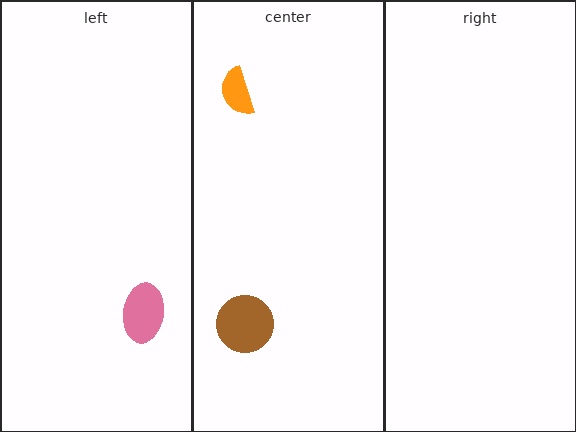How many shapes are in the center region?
2.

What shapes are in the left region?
The pink ellipse.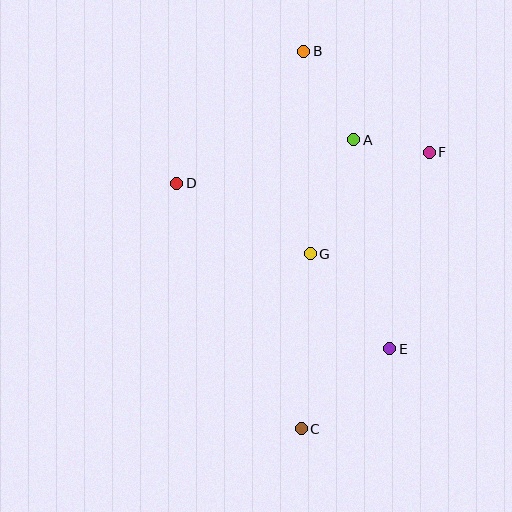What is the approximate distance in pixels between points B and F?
The distance between B and F is approximately 161 pixels.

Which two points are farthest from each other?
Points B and C are farthest from each other.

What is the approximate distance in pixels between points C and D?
The distance between C and D is approximately 275 pixels.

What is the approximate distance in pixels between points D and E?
The distance between D and E is approximately 269 pixels.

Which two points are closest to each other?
Points A and F are closest to each other.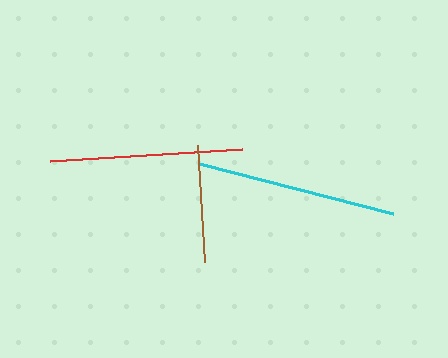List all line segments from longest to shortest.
From longest to shortest: cyan, red, brown.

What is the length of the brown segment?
The brown segment is approximately 118 pixels long.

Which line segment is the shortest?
The brown line is the shortest at approximately 118 pixels.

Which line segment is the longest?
The cyan line is the longest at approximately 200 pixels.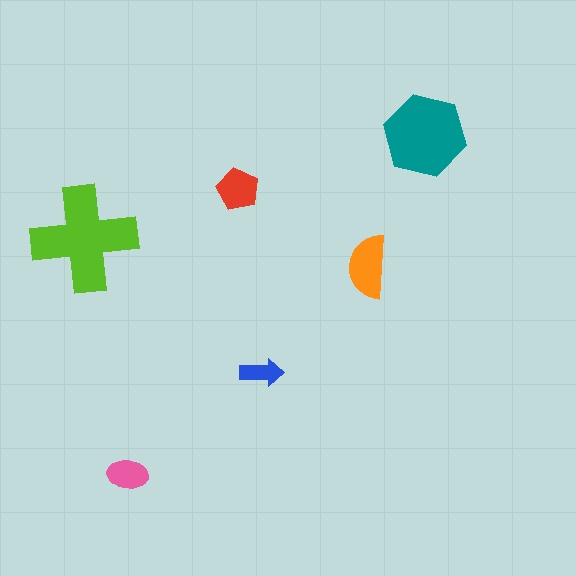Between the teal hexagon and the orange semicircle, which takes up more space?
The teal hexagon.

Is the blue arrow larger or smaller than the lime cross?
Smaller.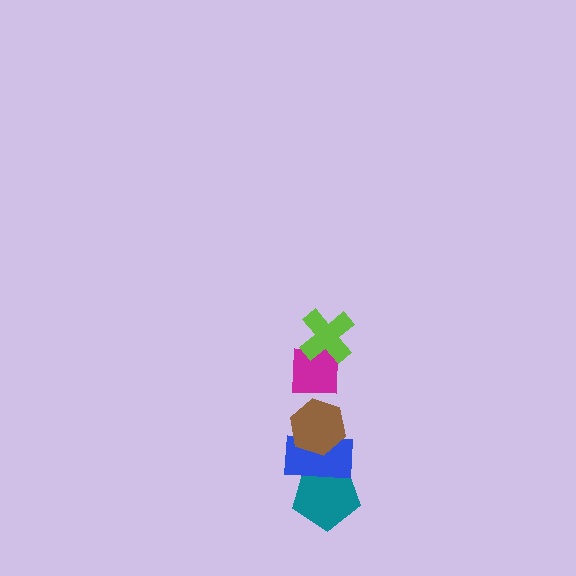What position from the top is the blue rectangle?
The blue rectangle is 4th from the top.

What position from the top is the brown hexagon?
The brown hexagon is 3rd from the top.